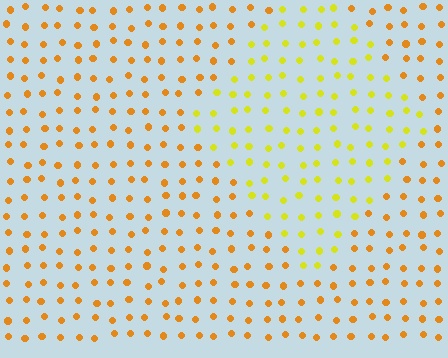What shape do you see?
I see a diamond.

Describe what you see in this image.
The image is filled with small orange elements in a uniform arrangement. A diamond-shaped region is visible where the elements are tinted to a slightly different hue, forming a subtle color boundary.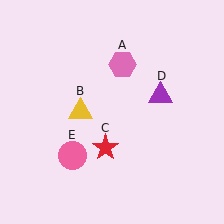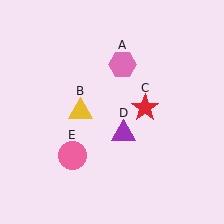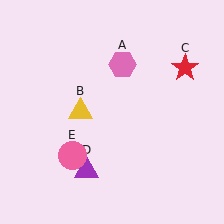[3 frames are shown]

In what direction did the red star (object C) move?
The red star (object C) moved up and to the right.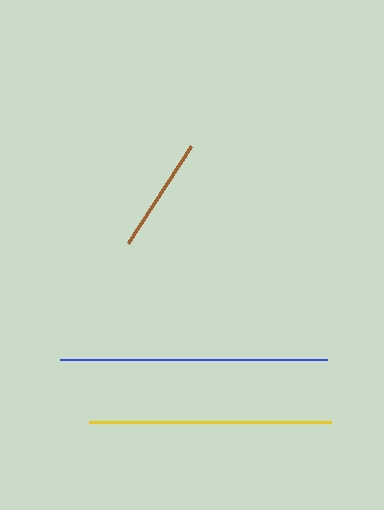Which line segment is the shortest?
The brown line is the shortest at approximately 116 pixels.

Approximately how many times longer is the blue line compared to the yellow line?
The blue line is approximately 1.1 times the length of the yellow line.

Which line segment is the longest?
The blue line is the longest at approximately 267 pixels.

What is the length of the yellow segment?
The yellow segment is approximately 242 pixels long.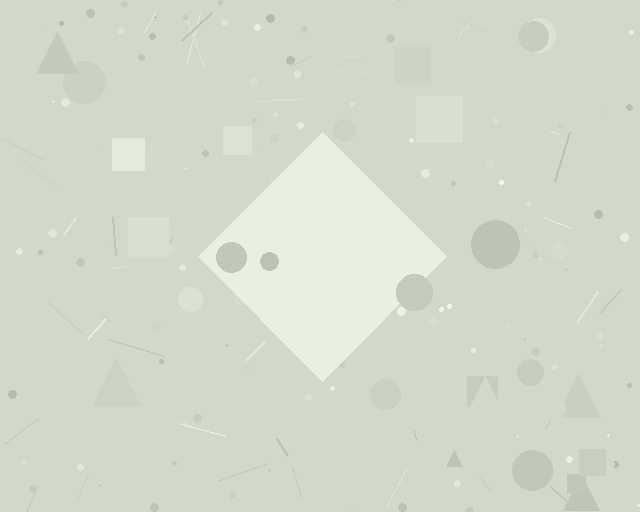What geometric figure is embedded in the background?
A diamond is embedded in the background.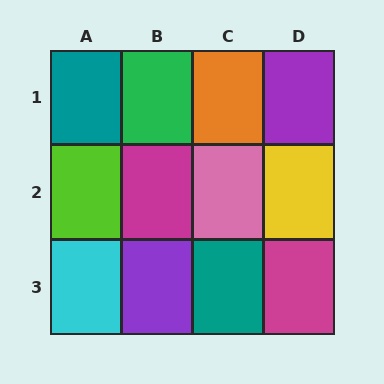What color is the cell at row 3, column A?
Cyan.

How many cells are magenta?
2 cells are magenta.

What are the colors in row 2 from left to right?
Lime, magenta, pink, yellow.